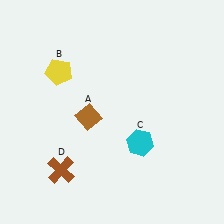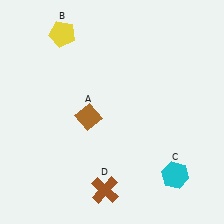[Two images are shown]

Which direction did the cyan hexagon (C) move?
The cyan hexagon (C) moved right.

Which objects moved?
The objects that moved are: the yellow pentagon (B), the cyan hexagon (C), the brown cross (D).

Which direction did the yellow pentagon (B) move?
The yellow pentagon (B) moved up.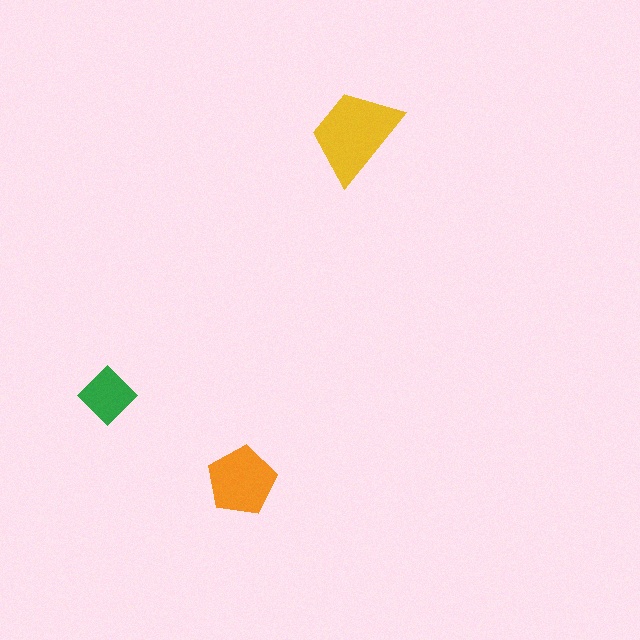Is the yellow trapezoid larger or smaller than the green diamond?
Larger.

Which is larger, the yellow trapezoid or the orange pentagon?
The yellow trapezoid.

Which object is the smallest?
The green diamond.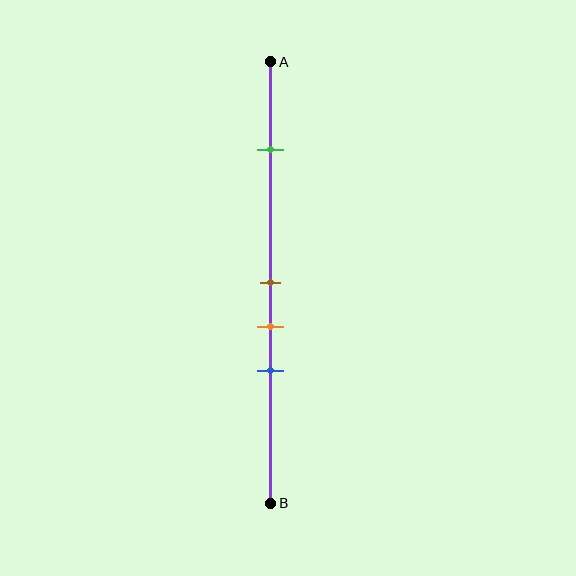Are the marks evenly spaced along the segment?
No, the marks are not evenly spaced.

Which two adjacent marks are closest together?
The brown and orange marks are the closest adjacent pair.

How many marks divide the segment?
There are 4 marks dividing the segment.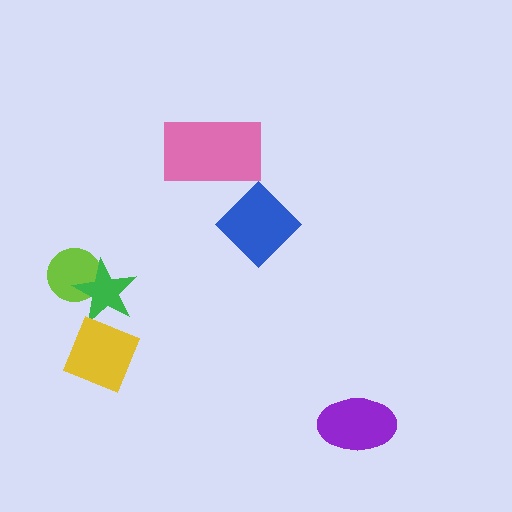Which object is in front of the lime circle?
The green star is in front of the lime circle.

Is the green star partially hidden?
No, no other shape covers it.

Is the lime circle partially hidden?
Yes, it is partially covered by another shape.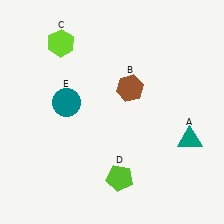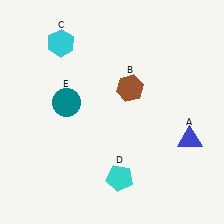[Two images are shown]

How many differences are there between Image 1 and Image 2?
There are 3 differences between the two images.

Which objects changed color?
A changed from teal to blue. C changed from lime to cyan. D changed from lime to cyan.